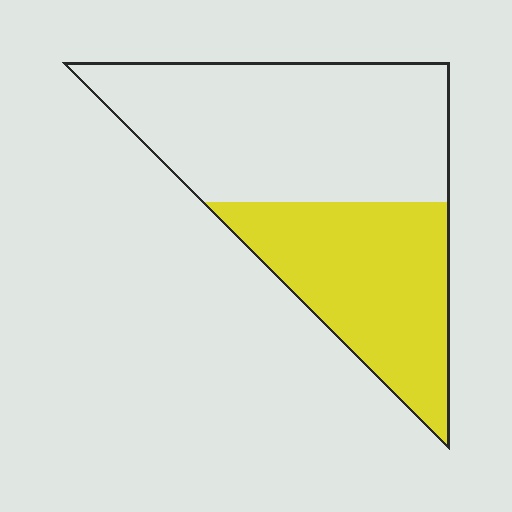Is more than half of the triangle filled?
No.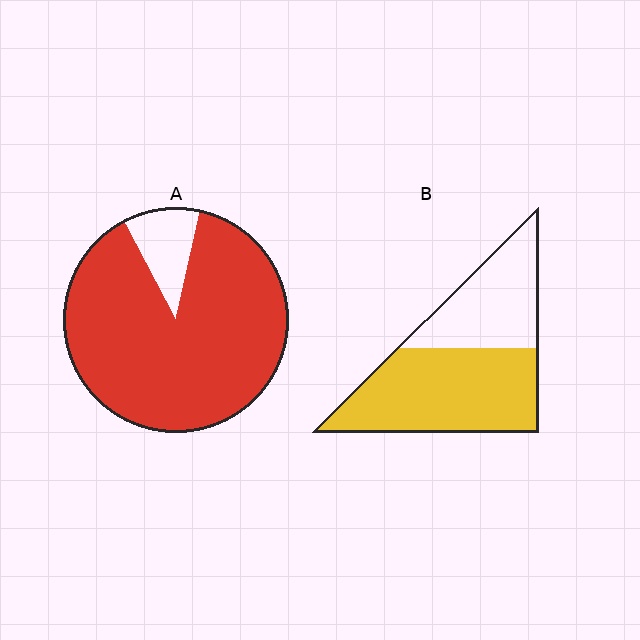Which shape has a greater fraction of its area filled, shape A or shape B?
Shape A.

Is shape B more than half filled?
Yes.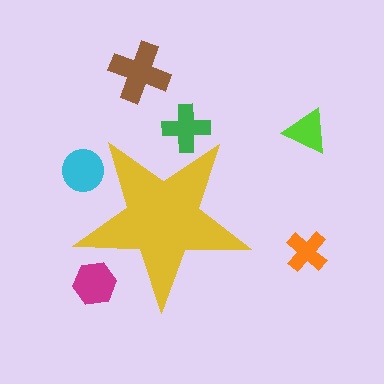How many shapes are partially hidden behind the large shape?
3 shapes are partially hidden.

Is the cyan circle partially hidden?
Yes, the cyan circle is partially hidden behind the yellow star.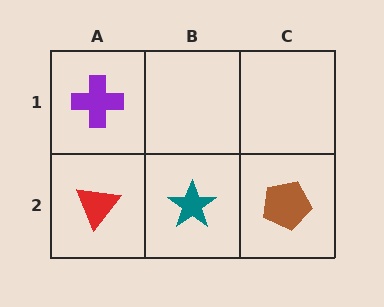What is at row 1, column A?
A purple cross.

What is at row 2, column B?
A teal star.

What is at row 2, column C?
A brown pentagon.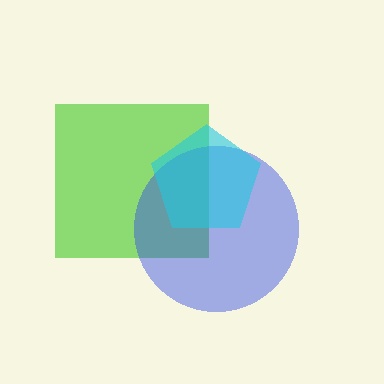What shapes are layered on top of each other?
The layered shapes are: a lime square, a blue circle, a cyan pentagon.